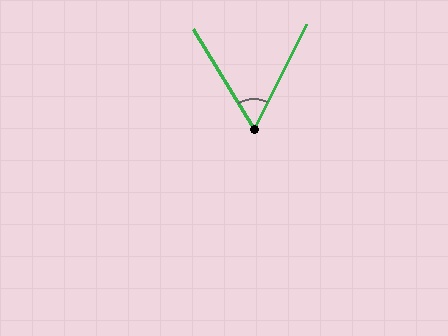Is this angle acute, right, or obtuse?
It is acute.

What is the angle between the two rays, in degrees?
Approximately 58 degrees.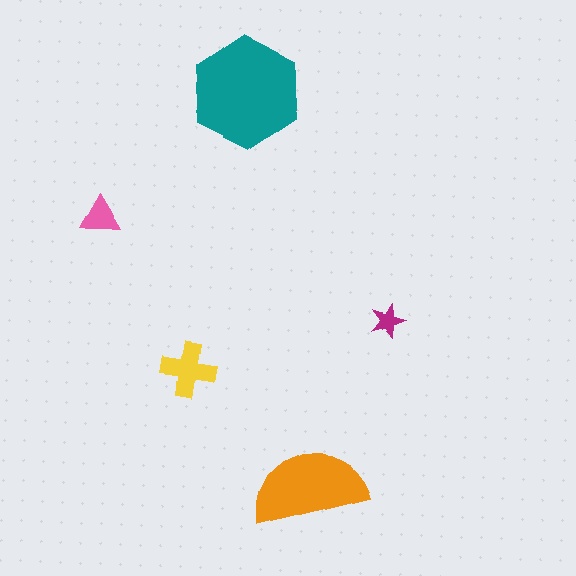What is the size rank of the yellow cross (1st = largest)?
3rd.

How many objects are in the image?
There are 5 objects in the image.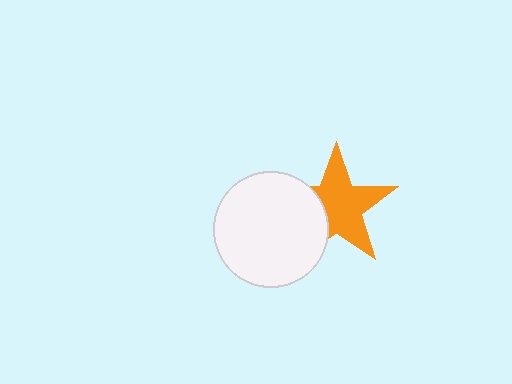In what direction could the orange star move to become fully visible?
The orange star could move right. That would shift it out from behind the white circle entirely.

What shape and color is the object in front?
The object in front is a white circle.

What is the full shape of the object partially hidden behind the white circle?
The partially hidden object is an orange star.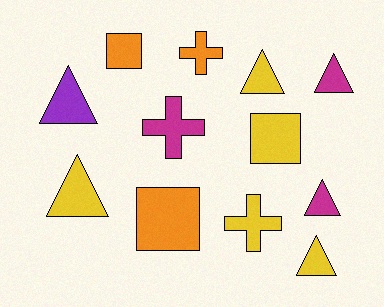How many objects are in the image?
There are 12 objects.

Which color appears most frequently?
Yellow, with 5 objects.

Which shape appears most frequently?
Triangle, with 6 objects.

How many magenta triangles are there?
There are 2 magenta triangles.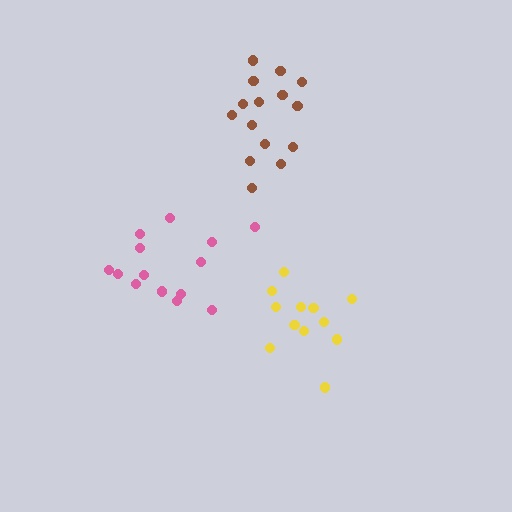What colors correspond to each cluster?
The clusters are colored: brown, yellow, pink.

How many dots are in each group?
Group 1: 15 dots, Group 2: 12 dots, Group 3: 14 dots (41 total).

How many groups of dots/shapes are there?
There are 3 groups.